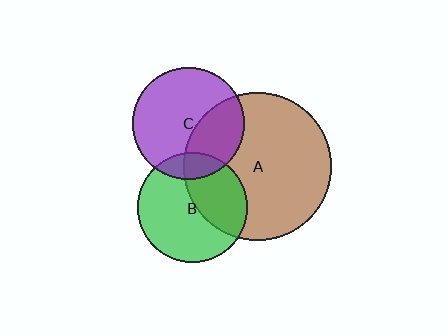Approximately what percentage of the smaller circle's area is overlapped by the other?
Approximately 40%.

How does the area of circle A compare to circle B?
Approximately 1.8 times.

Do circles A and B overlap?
Yes.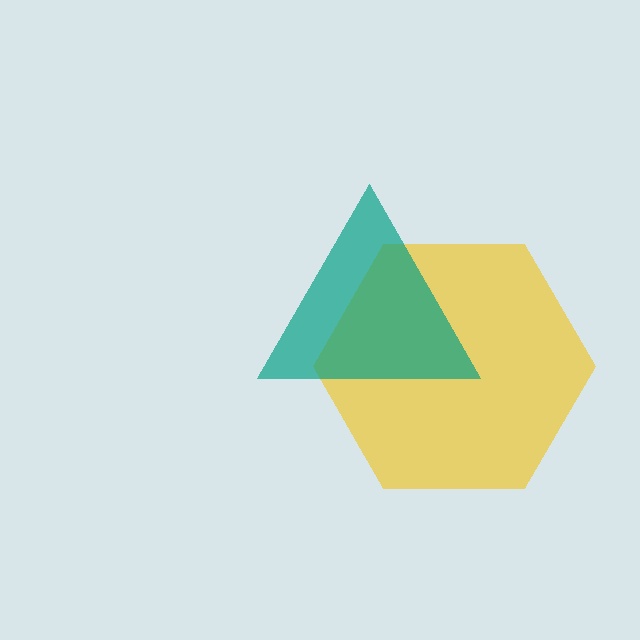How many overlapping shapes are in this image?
There are 2 overlapping shapes in the image.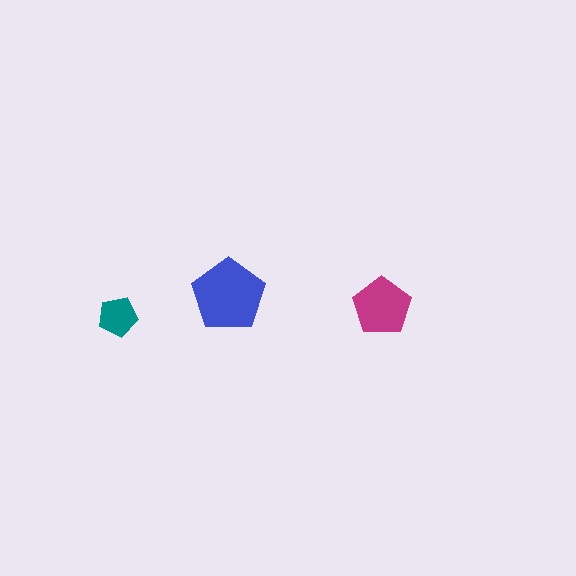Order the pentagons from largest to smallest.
the blue one, the magenta one, the teal one.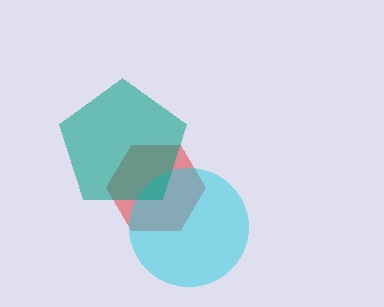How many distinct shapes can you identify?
There are 3 distinct shapes: a red hexagon, a cyan circle, a teal pentagon.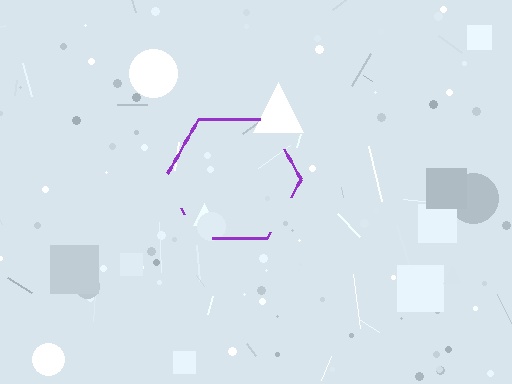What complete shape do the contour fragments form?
The contour fragments form a hexagon.